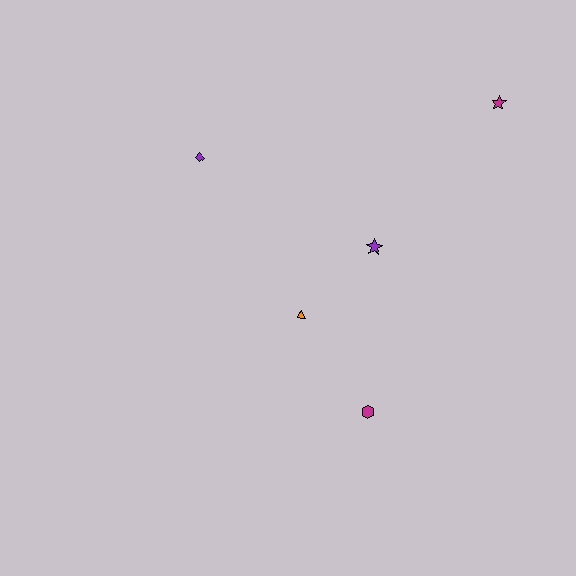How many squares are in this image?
There are no squares.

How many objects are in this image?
There are 5 objects.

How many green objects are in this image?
There are no green objects.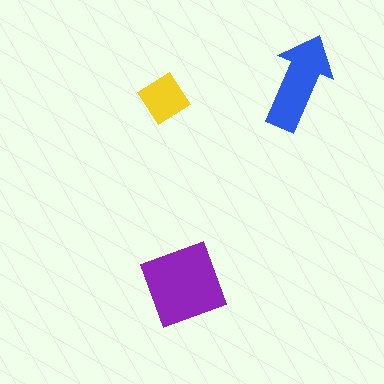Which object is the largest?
The purple diamond.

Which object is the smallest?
The yellow diamond.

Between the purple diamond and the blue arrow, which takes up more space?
The purple diamond.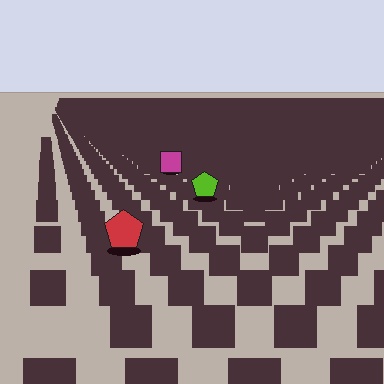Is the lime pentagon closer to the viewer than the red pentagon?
No. The red pentagon is closer — you can tell from the texture gradient: the ground texture is coarser near it.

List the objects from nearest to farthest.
From nearest to farthest: the red pentagon, the lime pentagon, the magenta square.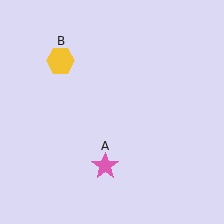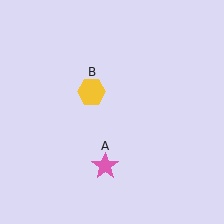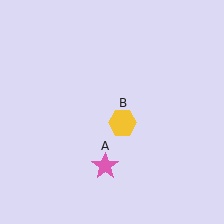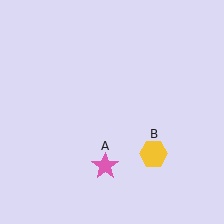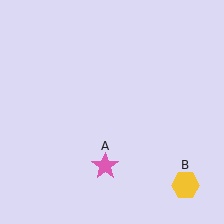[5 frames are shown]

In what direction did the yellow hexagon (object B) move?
The yellow hexagon (object B) moved down and to the right.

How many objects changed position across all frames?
1 object changed position: yellow hexagon (object B).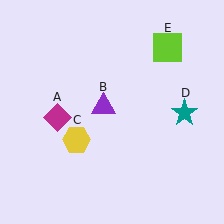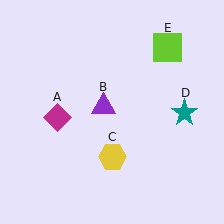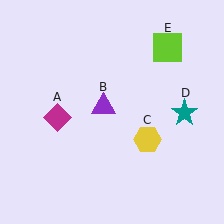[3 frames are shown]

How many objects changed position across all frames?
1 object changed position: yellow hexagon (object C).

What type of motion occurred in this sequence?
The yellow hexagon (object C) rotated counterclockwise around the center of the scene.